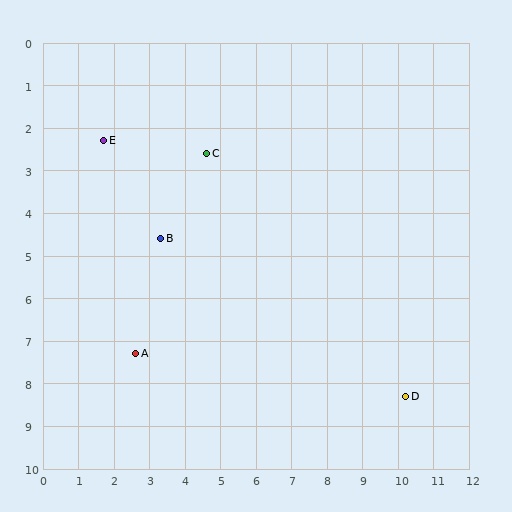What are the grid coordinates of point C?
Point C is at approximately (4.6, 2.6).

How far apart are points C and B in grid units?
Points C and B are about 2.4 grid units apart.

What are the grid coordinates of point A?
Point A is at approximately (2.6, 7.3).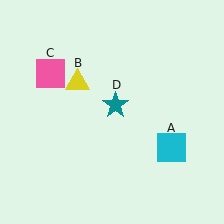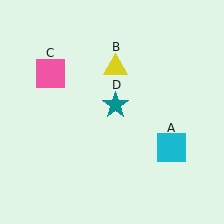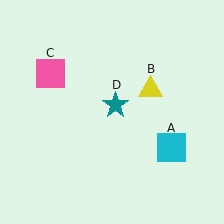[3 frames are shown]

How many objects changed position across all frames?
1 object changed position: yellow triangle (object B).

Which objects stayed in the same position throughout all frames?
Cyan square (object A) and pink square (object C) and teal star (object D) remained stationary.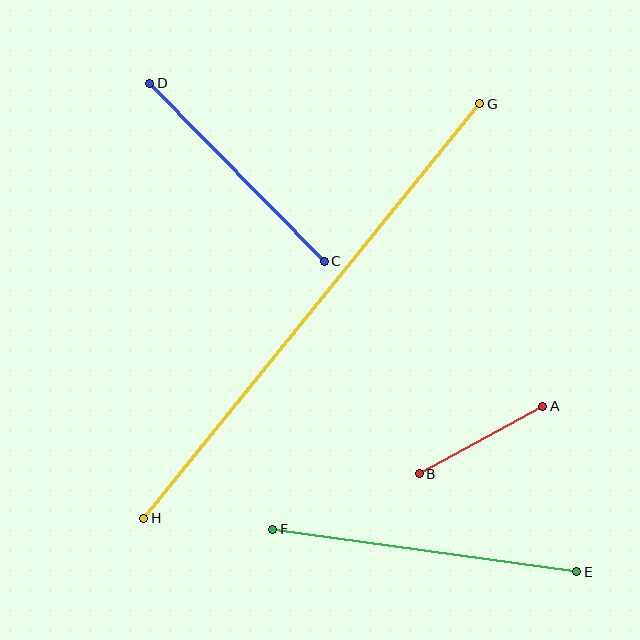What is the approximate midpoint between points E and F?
The midpoint is at approximately (425, 551) pixels.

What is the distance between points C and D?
The distance is approximately 249 pixels.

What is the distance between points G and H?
The distance is approximately 534 pixels.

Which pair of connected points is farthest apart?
Points G and H are farthest apart.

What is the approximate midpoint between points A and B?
The midpoint is at approximately (481, 440) pixels.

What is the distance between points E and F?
The distance is approximately 307 pixels.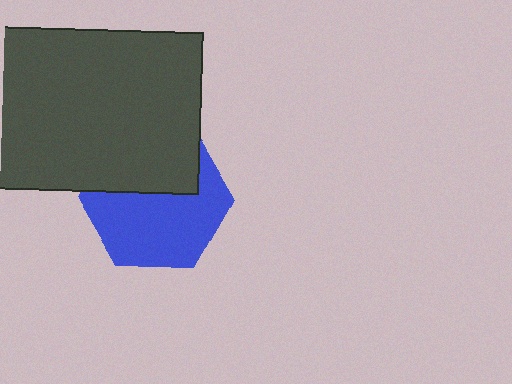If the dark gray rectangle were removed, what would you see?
You would see the complete blue hexagon.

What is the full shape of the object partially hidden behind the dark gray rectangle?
The partially hidden object is a blue hexagon.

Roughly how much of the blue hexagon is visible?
About half of it is visible (roughly 60%).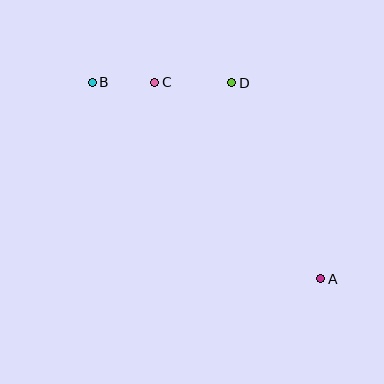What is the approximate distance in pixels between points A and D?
The distance between A and D is approximately 215 pixels.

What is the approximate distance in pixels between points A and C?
The distance between A and C is approximately 258 pixels.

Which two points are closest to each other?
Points B and C are closest to each other.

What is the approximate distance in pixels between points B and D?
The distance between B and D is approximately 139 pixels.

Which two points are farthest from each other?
Points A and B are farthest from each other.